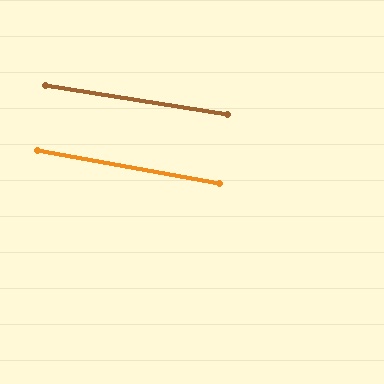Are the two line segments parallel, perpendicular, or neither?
Parallel — their directions differ by only 1.2°.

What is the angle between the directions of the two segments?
Approximately 1 degree.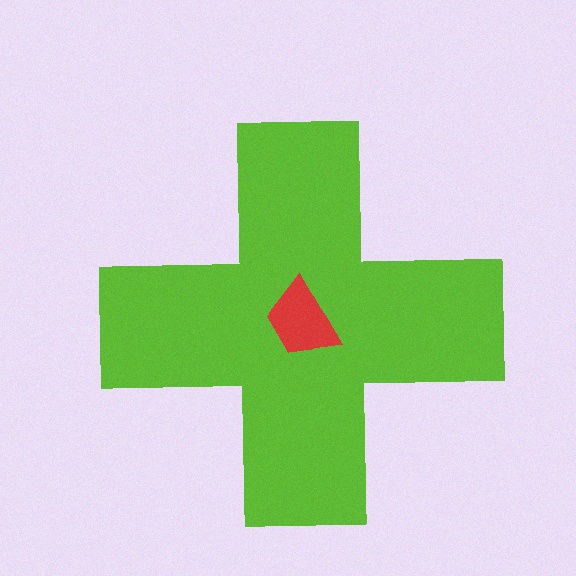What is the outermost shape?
The lime cross.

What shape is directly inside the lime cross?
The red trapezoid.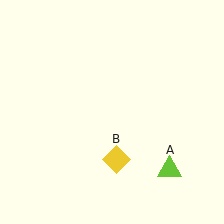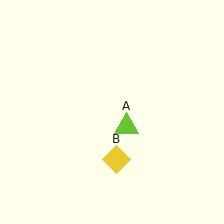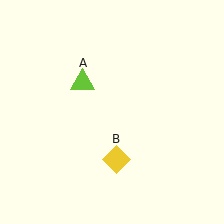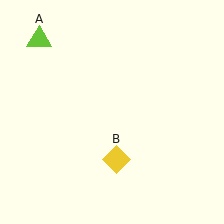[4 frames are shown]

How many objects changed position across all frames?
1 object changed position: lime triangle (object A).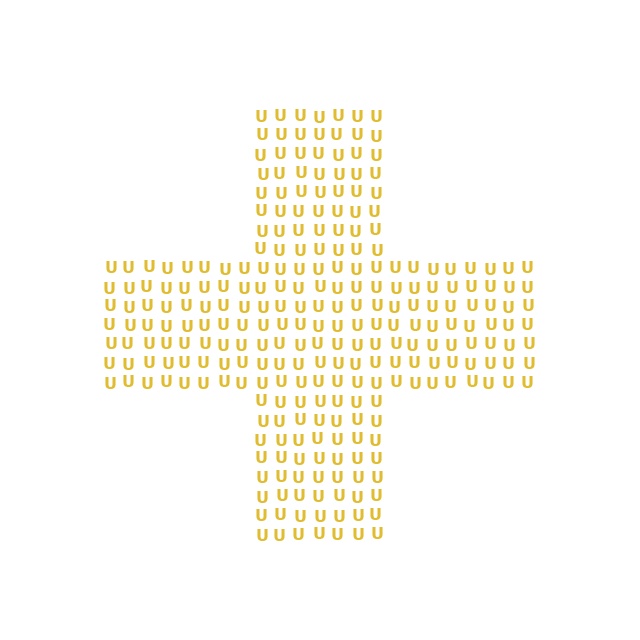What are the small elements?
The small elements are letter U's.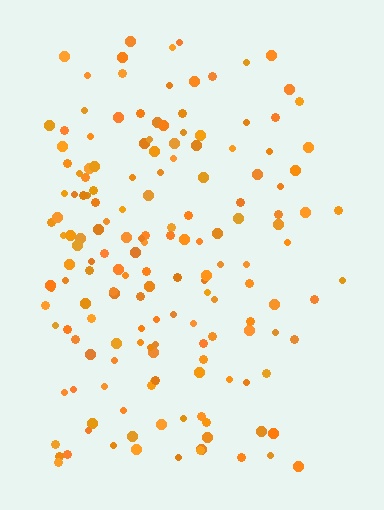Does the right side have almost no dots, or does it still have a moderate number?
Still a moderate number, just noticeably fewer than the left.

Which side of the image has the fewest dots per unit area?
The right.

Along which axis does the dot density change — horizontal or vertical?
Horizontal.